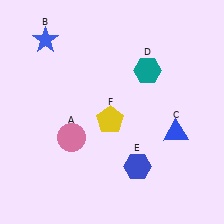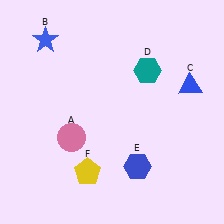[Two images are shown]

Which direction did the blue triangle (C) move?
The blue triangle (C) moved up.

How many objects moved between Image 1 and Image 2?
2 objects moved between the two images.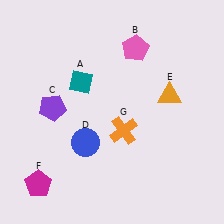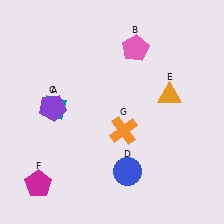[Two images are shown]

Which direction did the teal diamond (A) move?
The teal diamond (A) moved left.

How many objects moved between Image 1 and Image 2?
2 objects moved between the two images.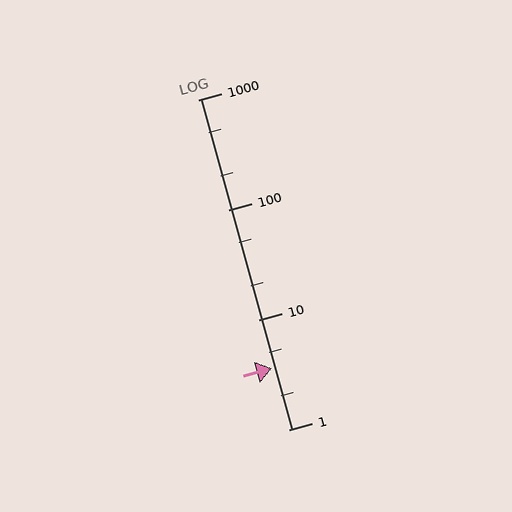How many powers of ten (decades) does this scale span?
The scale spans 3 decades, from 1 to 1000.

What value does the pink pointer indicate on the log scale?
The pointer indicates approximately 3.6.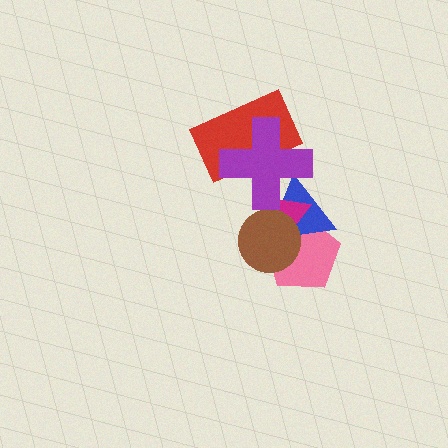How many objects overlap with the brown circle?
3 objects overlap with the brown circle.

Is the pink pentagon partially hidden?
Yes, it is partially covered by another shape.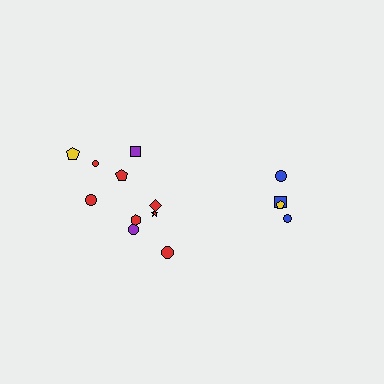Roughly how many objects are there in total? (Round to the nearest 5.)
Roughly 15 objects in total.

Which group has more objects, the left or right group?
The left group.